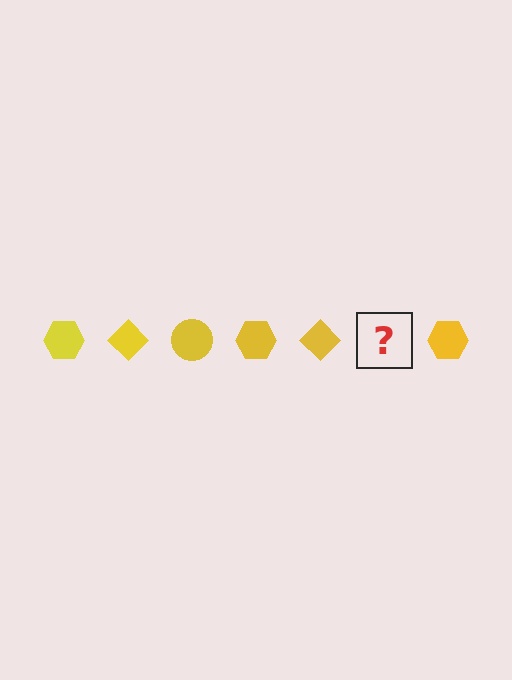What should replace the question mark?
The question mark should be replaced with a yellow circle.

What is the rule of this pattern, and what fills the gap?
The rule is that the pattern cycles through hexagon, diamond, circle shapes in yellow. The gap should be filled with a yellow circle.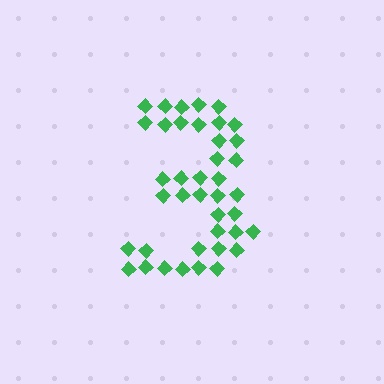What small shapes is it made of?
It is made of small diamonds.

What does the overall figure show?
The overall figure shows the digit 3.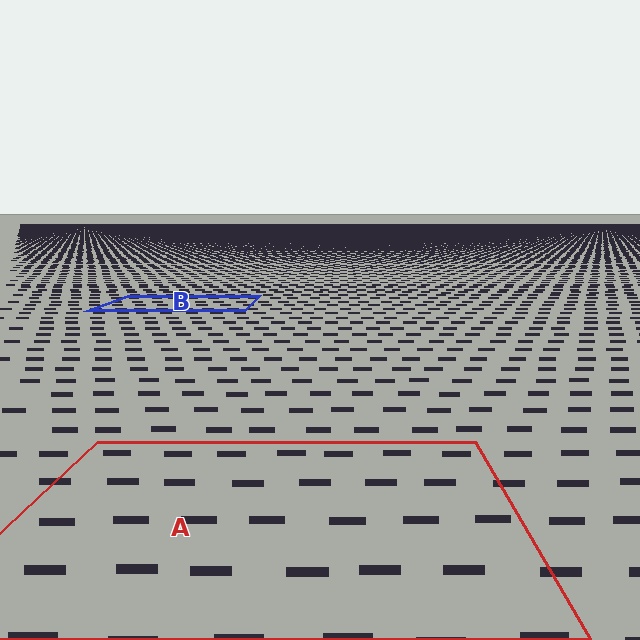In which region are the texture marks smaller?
The texture marks are smaller in region B, because it is farther away.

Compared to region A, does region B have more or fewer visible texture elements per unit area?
Region B has more texture elements per unit area — they are packed more densely because it is farther away.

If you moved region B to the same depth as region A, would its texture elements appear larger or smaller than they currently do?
They would appear larger. At a closer depth, the same texture elements are projected at a bigger on-screen size.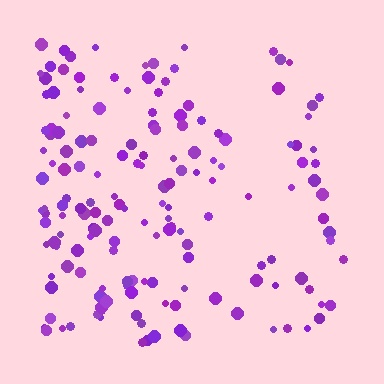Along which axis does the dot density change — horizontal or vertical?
Horizontal.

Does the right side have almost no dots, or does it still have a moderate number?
Still a moderate number, just noticeably fewer than the left.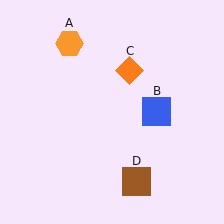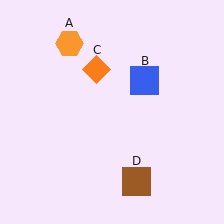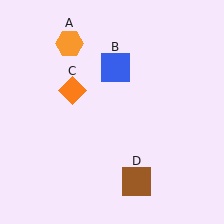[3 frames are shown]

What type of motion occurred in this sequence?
The blue square (object B), orange diamond (object C) rotated counterclockwise around the center of the scene.